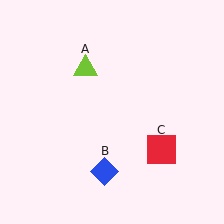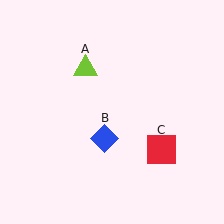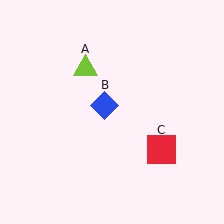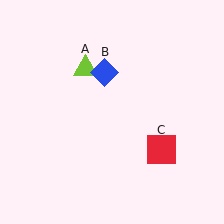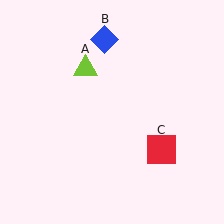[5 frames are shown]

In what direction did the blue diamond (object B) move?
The blue diamond (object B) moved up.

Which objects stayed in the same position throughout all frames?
Lime triangle (object A) and red square (object C) remained stationary.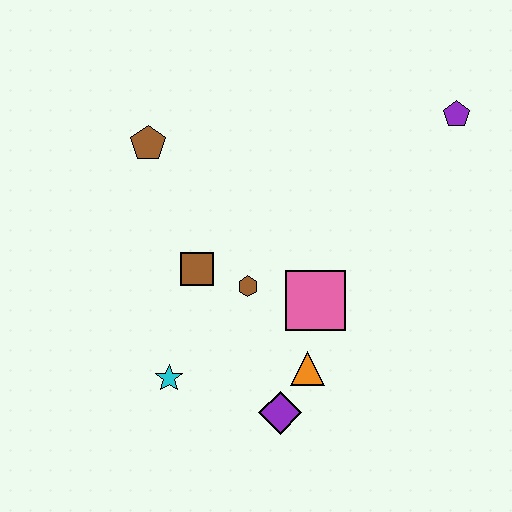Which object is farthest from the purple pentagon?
The cyan star is farthest from the purple pentagon.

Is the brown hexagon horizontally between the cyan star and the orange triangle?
Yes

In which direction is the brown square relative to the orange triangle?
The brown square is to the left of the orange triangle.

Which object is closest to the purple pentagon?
The pink square is closest to the purple pentagon.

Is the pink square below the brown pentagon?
Yes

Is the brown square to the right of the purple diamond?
No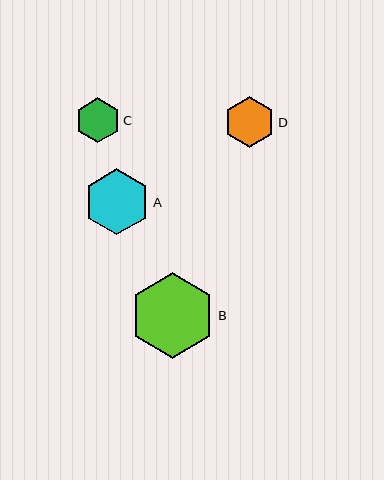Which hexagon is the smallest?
Hexagon C is the smallest with a size of approximately 45 pixels.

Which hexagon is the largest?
Hexagon B is the largest with a size of approximately 86 pixels.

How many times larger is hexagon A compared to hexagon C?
Hexagon A is approximately 1.5 times the size of hexagon C.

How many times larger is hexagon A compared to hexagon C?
Hexagon A is approximately 1.5 times the size of hexagon C.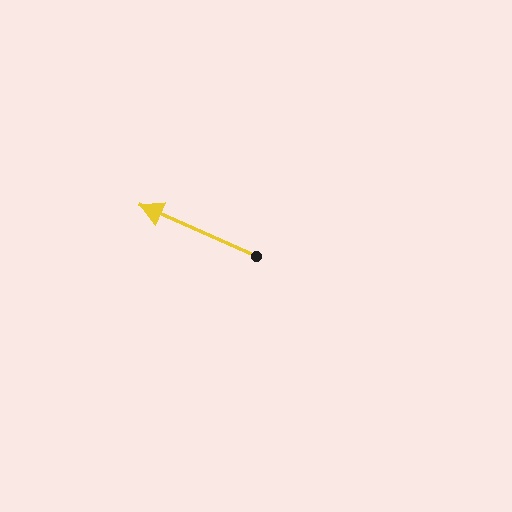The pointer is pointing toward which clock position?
Roughly 10 o'clock.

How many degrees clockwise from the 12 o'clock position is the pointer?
Approximately 294 degrees.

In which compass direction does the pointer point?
Northwest.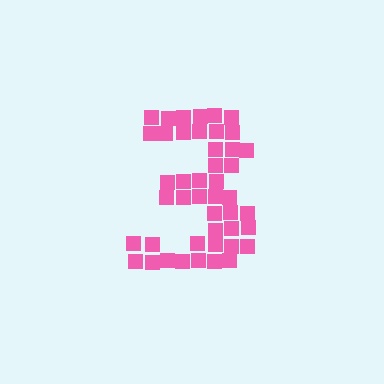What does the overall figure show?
The overall figure shows the digit 3.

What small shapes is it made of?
It is made of small squares.